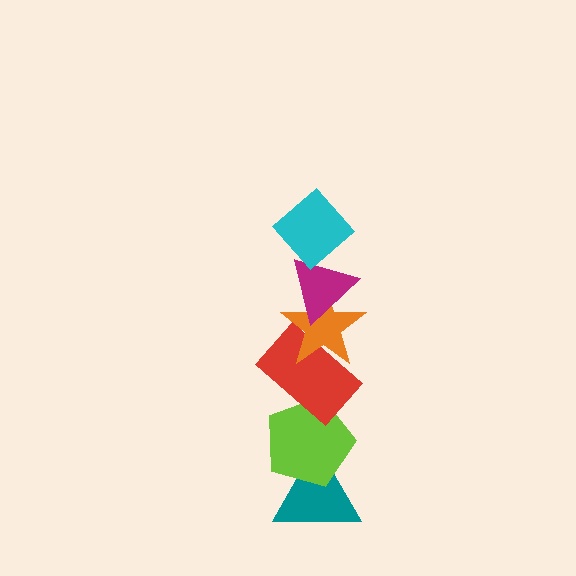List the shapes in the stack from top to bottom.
From top to bottom: the cyan diamond, the magenta triangle, the orange star, the red rectangle, the lime pentagon, the teal triangle.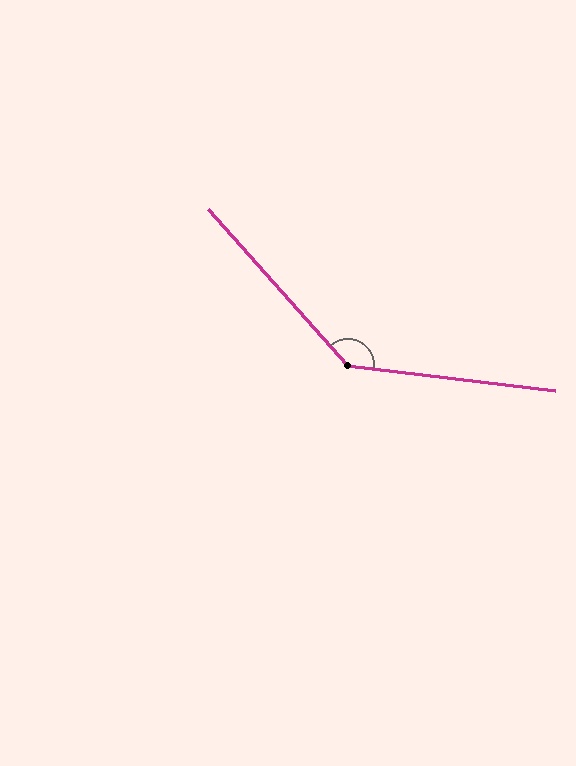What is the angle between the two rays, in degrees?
Approximately 139 degrees.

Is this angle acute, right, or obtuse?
It is obtuse.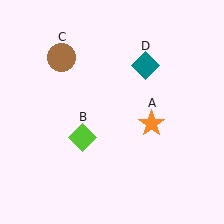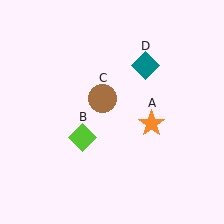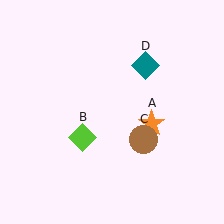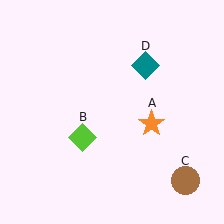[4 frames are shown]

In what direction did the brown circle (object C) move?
The brown circle (object C) moved down and to the right.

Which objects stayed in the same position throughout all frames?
Orange star (object A) and lime diamond (object B) and teal diamond (object D) remained stationary.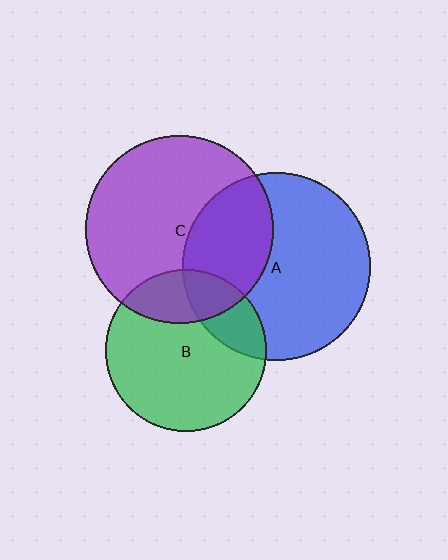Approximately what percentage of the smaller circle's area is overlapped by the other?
Approximately 25%.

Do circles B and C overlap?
Yes.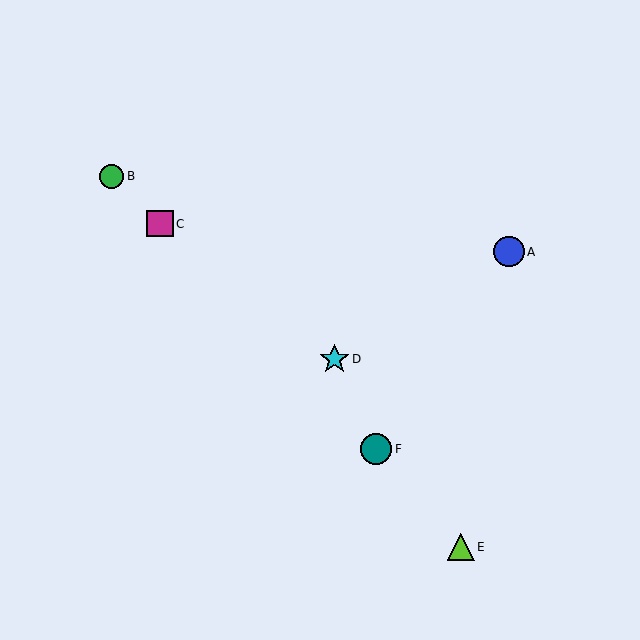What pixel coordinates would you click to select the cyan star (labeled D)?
Click at (334, 359) to select the cyan star D.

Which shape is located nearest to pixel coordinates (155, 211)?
The magenta square (labeled C) at (160, 224) is nearest to that location.